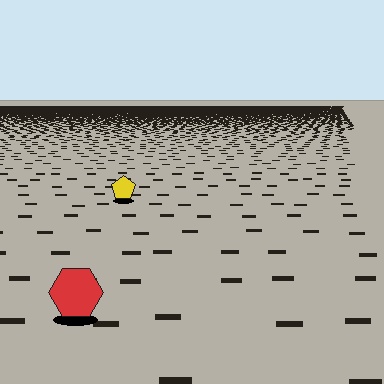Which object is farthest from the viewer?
The yellow pentagon is farthest from the viewer. It appears smaller and the ground texture around it is denser.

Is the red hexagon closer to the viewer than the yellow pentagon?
Yes. The red hexagon is closer — you can tell from the texture gradient: the ground texture is coarser near it.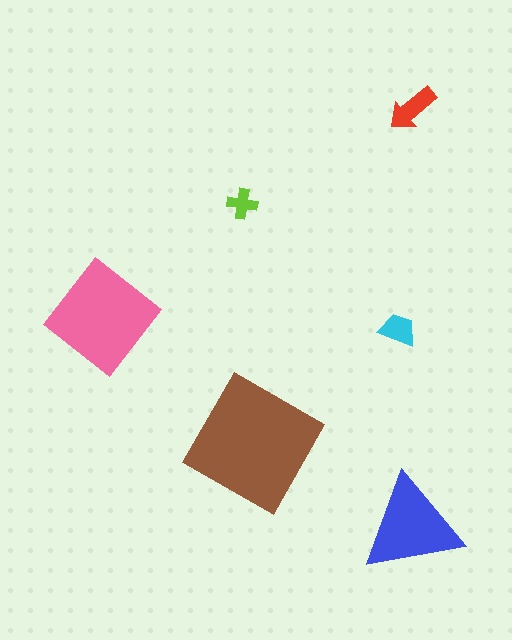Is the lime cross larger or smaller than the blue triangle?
Smaller.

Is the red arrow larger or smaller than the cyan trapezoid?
Larger.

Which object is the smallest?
The lime cross.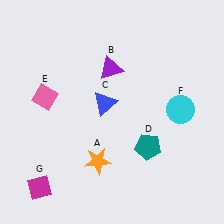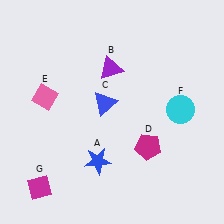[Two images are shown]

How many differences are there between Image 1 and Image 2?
There are 2 differences between the two images.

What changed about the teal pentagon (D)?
In Image 1, D is teal. In Image 2, it changed to magenta.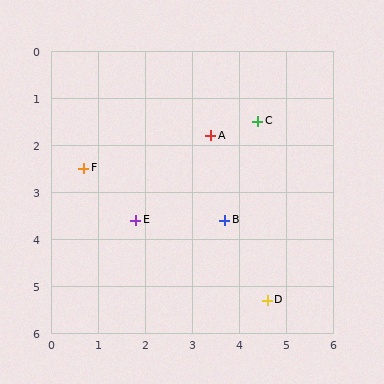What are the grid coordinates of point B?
Point B is at approximately (3.7, 3.6).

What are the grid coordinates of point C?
Point C is at approximately (4.4, 1.5).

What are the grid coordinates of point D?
Point D is at approximately (4.6, 5.3).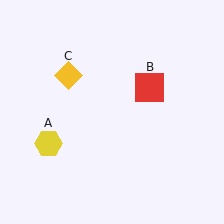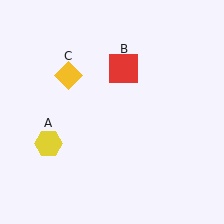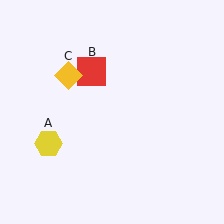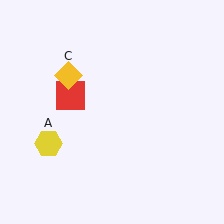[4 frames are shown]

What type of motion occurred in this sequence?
The red square (object B) rotated counterclockwise around the center of the scene.